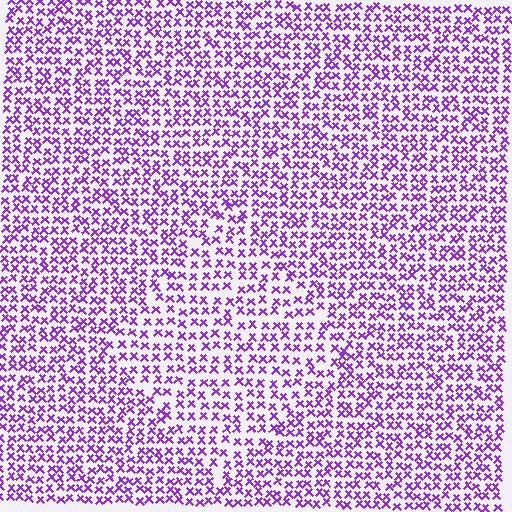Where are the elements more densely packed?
The elements are more densely packed outside the diamond boundary.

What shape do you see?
I see a diamond.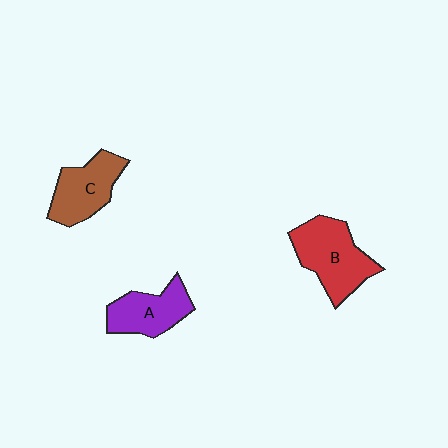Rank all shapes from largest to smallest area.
From largest to smallest: B (red), C (brown), A (purple).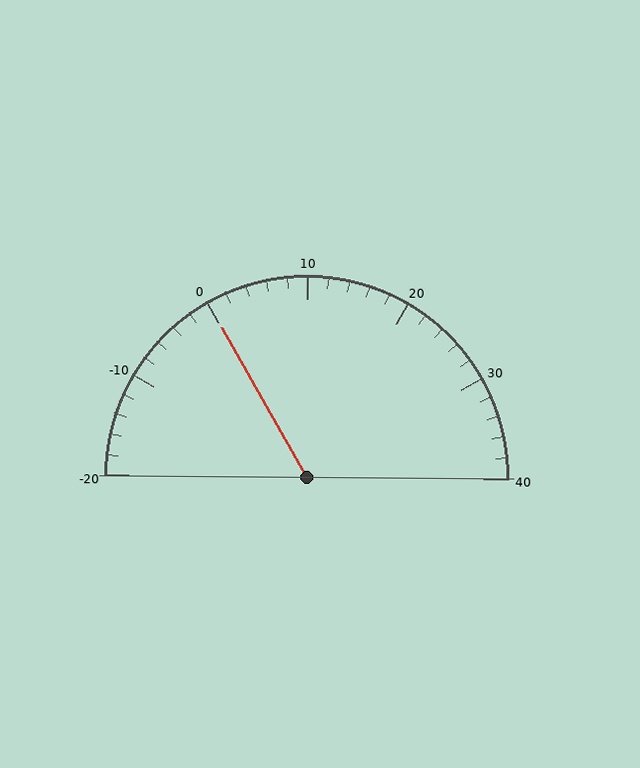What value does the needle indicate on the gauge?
The needle indicates approximately 0.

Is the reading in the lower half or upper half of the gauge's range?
The reading is in the lower half of the range (-20 to 40).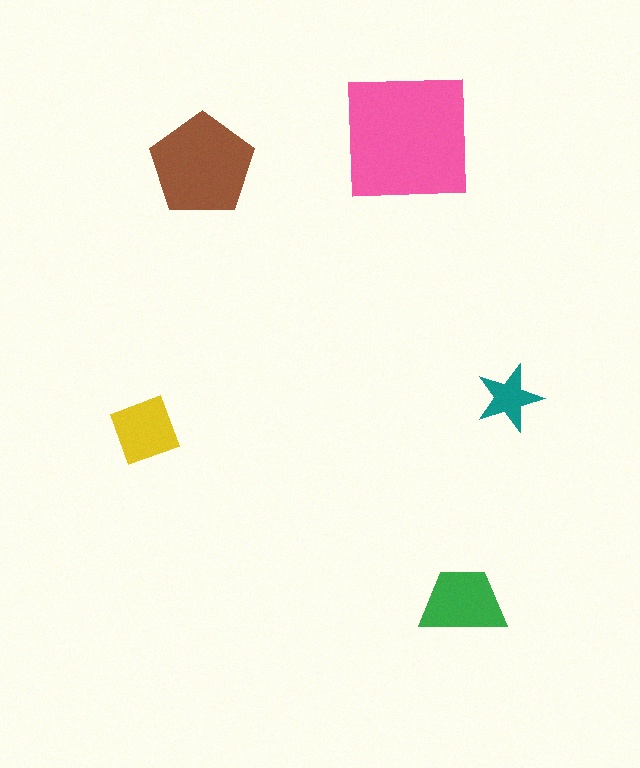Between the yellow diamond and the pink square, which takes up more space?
The pink square.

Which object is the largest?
The pink square.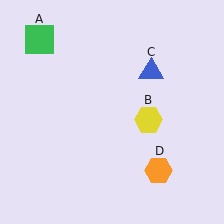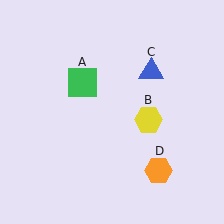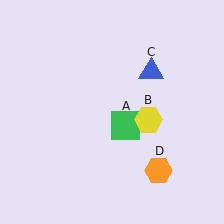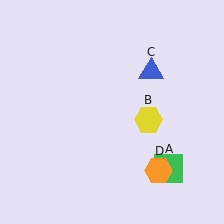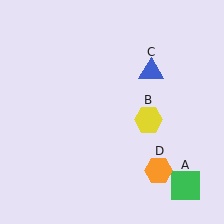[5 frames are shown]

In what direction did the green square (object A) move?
The green square (object A) moved down and to the right.